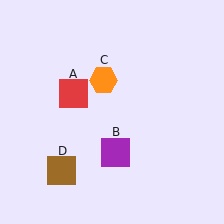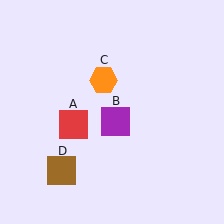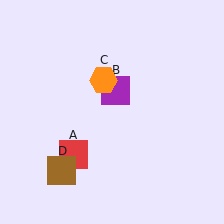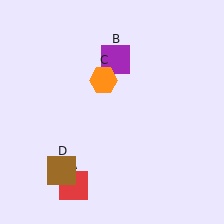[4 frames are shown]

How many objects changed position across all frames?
2 objects changed position: red square (object A), purple square (object B).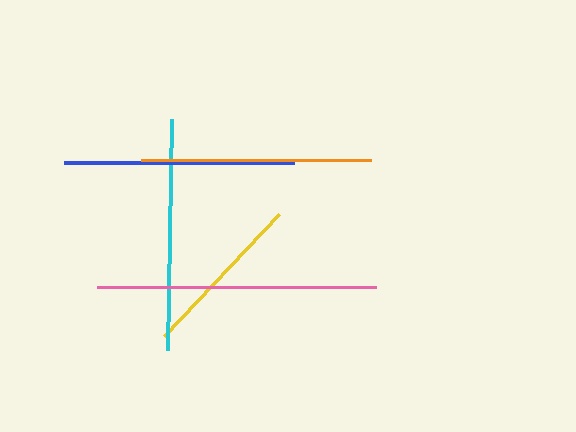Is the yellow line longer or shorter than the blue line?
The blue line is longer than the yellow line.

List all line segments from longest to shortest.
From longest to shortest: pink, cyan, orange, blue, yellow.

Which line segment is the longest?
The pink line is the longest at approximately 279 pixels.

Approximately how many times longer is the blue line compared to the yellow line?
The blue line is approximately 1.4 times the length of the yellow line.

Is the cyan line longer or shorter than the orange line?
The cyan line is longer than the orange line.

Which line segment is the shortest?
The yellow line is the shortest at approximately 167 pixels.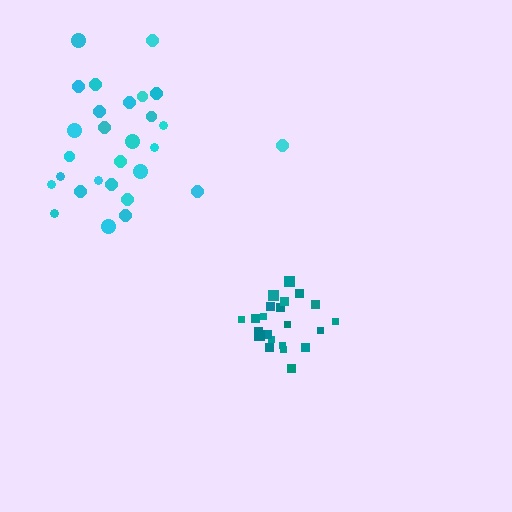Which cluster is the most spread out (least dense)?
Cyan.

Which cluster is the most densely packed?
Teal.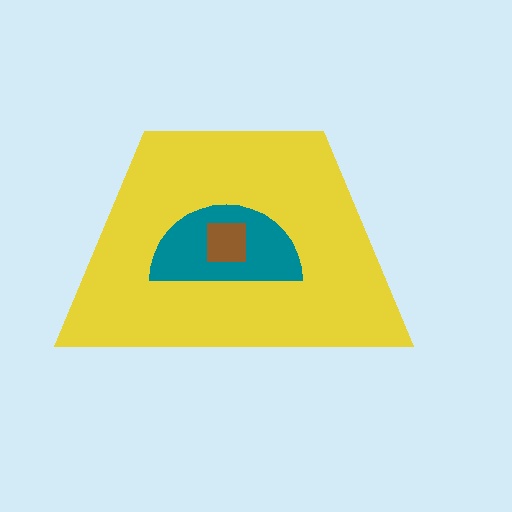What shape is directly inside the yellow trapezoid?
The teal semicircle.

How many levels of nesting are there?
3.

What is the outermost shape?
The yellow trapezoid.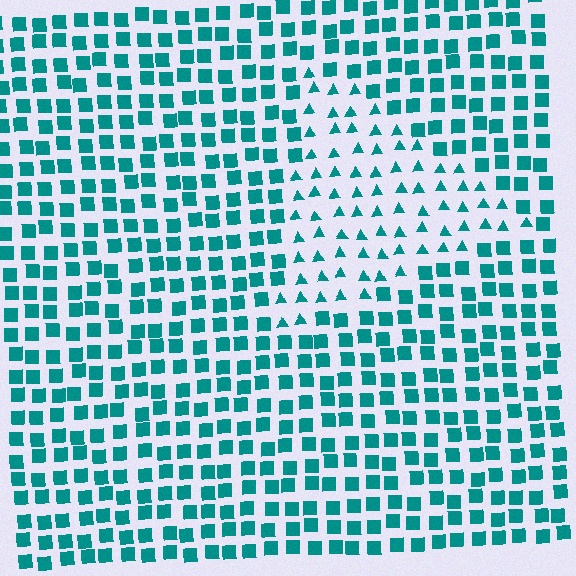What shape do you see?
I see a triangle.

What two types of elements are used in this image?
The image uses triangles inside the triangle region and squares outside it.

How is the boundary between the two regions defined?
The boundary is defined by a change in element shape: triangles inside vs. squares outside. All elements share the same color and spacing.